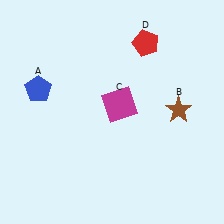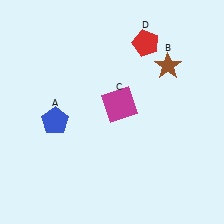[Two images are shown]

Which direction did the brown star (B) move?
The brown star (B) moved up.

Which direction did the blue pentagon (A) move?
The blue pentagon (A) moved down.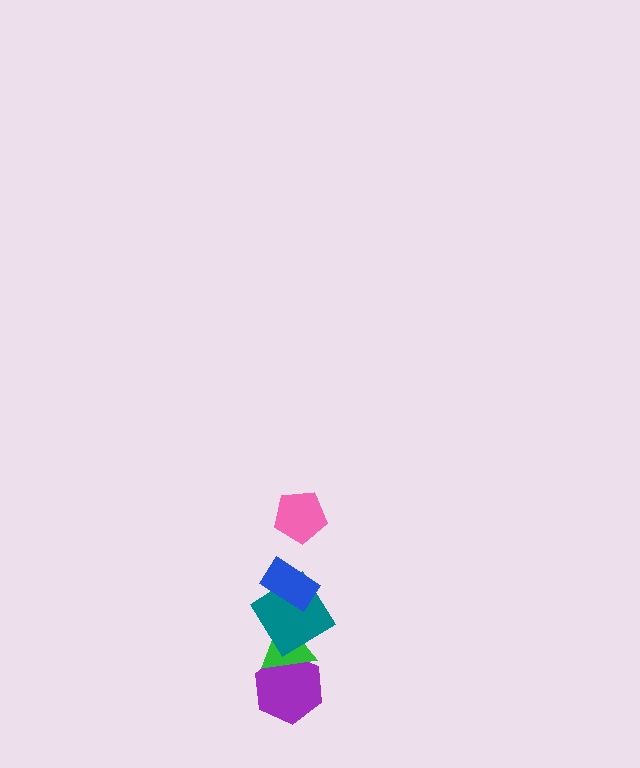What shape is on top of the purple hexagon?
The green triangle is on top of the purple hexagon.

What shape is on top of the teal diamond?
The blue rectangle is on top of the teal diamond.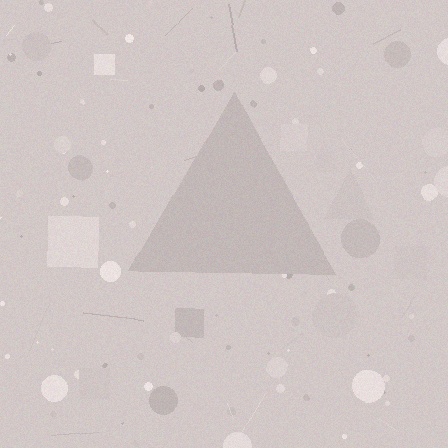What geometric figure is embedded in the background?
A triangle is embedded in the background.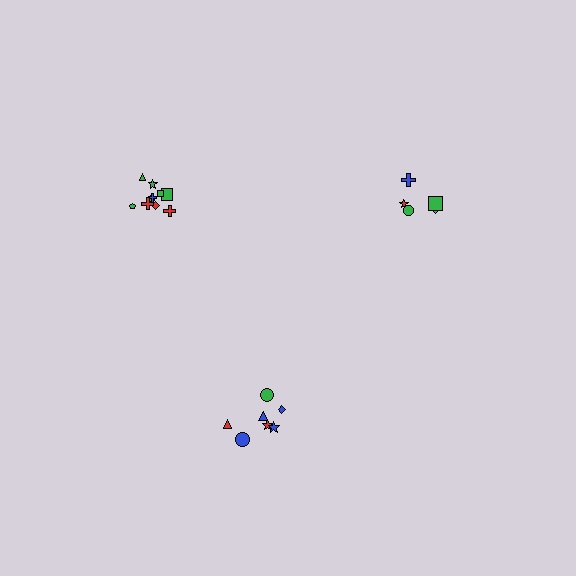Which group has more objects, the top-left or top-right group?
The top-left group.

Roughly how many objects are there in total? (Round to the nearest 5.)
Roughly 20 objects in total.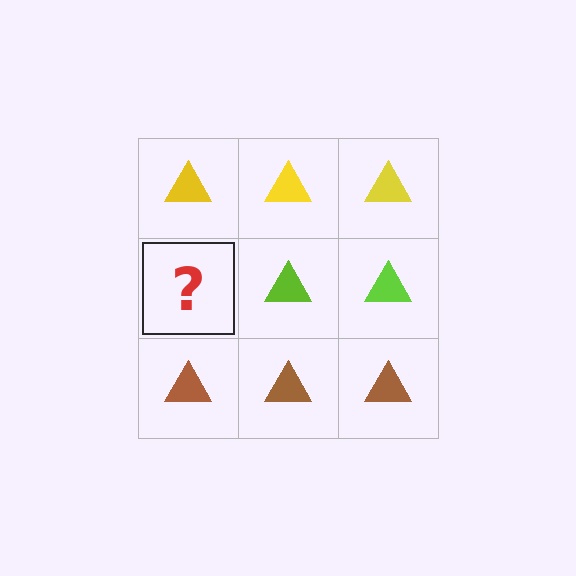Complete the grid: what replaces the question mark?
The question mark should be replaced with a lime triangle.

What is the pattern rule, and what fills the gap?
The rule is that each row has a consistent color. The gap should be filled with a lime triangle.